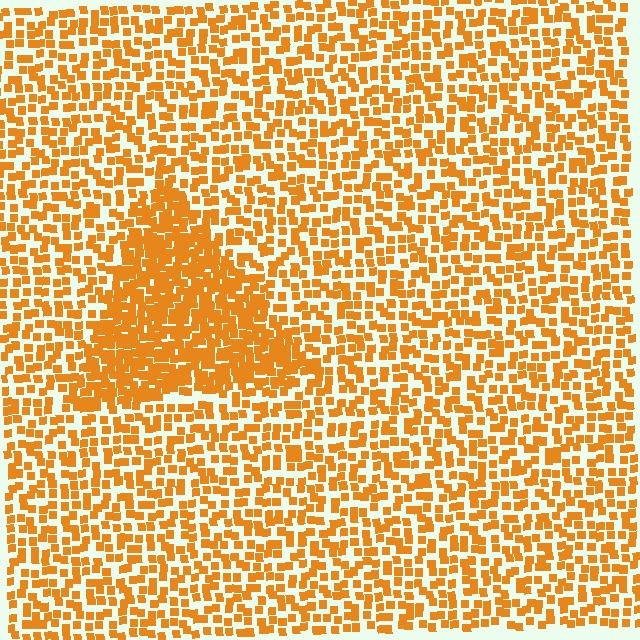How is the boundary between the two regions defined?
The boundary is defined by a change in element density (approximately 2.0x ratio). All elements are the same color, size, and shape.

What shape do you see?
I see a triangle.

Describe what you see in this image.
The image contains small orange elements arranged at two different densities. A triangle-shaped region is visible where the elements are more densely packed than the surrounding area.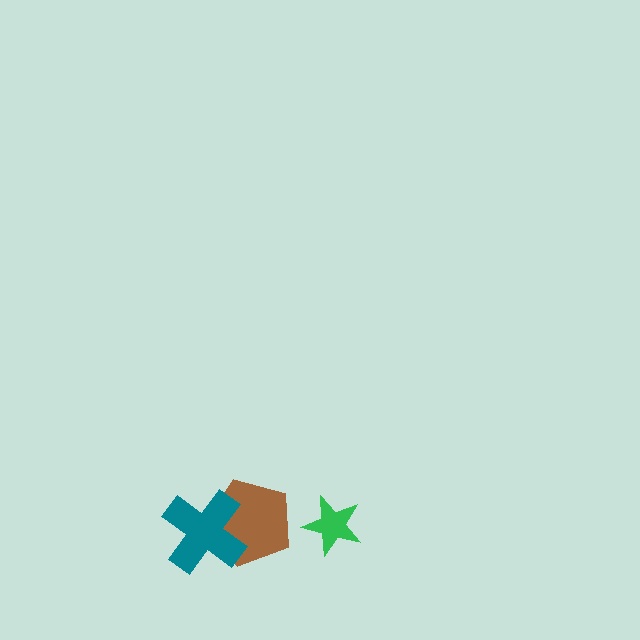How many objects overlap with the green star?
0 objects overlap with the green star.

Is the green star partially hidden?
No, no other shape covers it.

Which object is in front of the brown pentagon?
The teal cross is in front of the brown pentagon.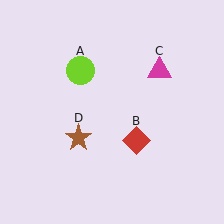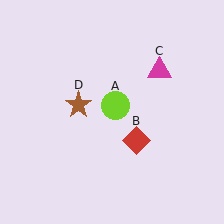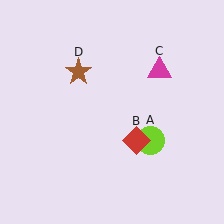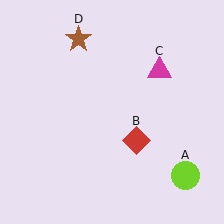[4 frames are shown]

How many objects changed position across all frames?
2 objects changed position: lime circle (object A), brown star (object D).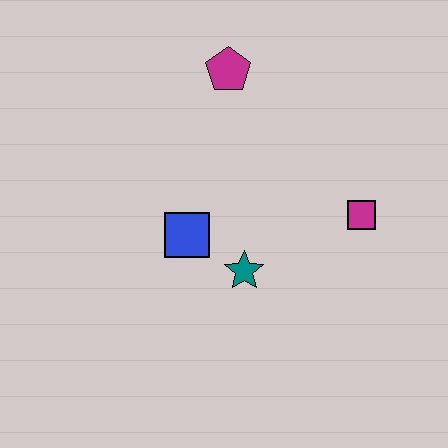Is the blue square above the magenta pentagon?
No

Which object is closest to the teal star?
The blue square is closest to the teal star.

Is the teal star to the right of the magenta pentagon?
Yes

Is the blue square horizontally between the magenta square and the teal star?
No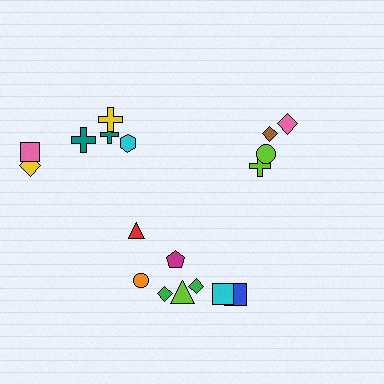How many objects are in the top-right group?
There are 4 objects.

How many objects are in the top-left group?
There are 6 objects.